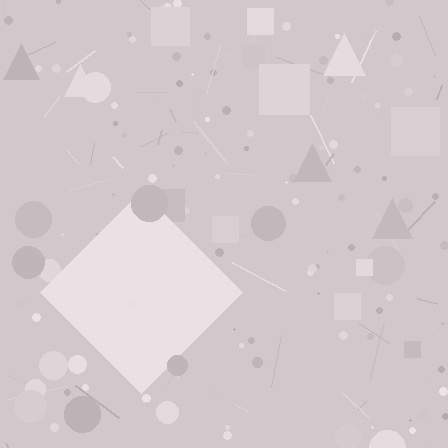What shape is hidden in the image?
A diamond is hidden in the image.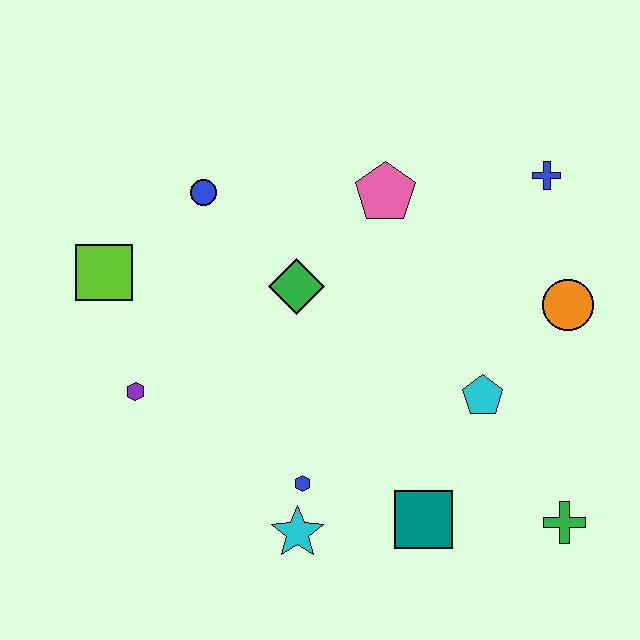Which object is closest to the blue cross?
The orange circle is closest to the blue cross.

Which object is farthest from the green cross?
The lime square is farthest from the green cross.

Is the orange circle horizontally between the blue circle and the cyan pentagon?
No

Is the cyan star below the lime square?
Yes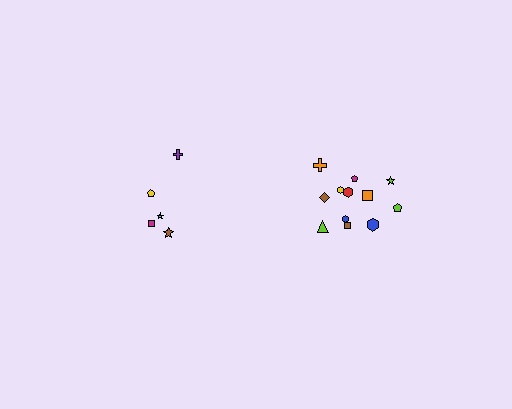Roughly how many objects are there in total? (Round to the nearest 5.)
Roughly 15 objects in total.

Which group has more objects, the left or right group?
The right group.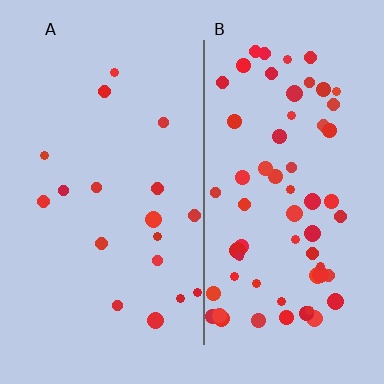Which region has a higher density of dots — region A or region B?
B (the right).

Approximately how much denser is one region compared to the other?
Approximately 3.5× — region B over region A.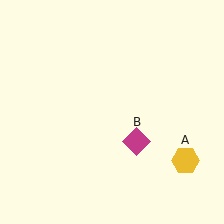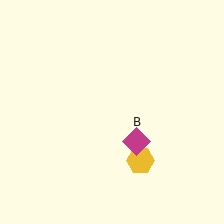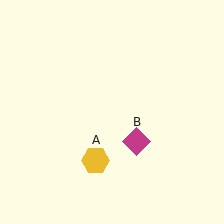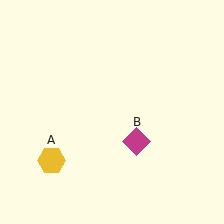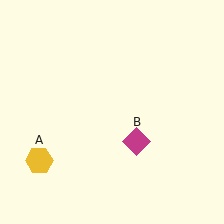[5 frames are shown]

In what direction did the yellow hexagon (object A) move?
The yellow hexagon (object A) moved left.